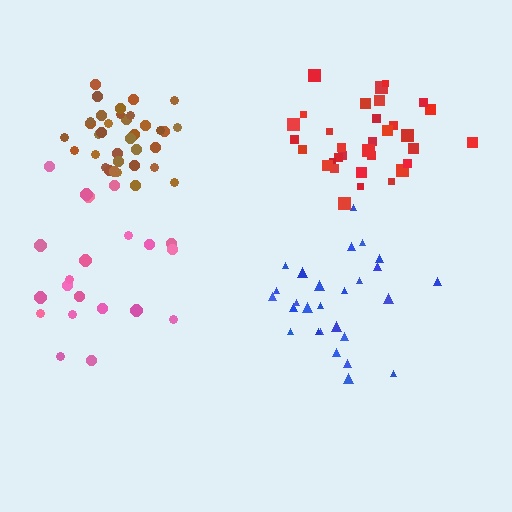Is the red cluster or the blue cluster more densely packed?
Red.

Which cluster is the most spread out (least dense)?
Pink.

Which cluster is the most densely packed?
Brown.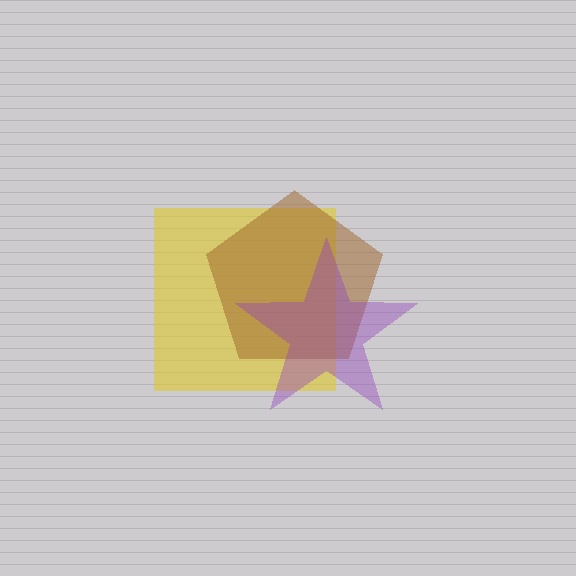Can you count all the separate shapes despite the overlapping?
Yes, there are 3 separate shapes.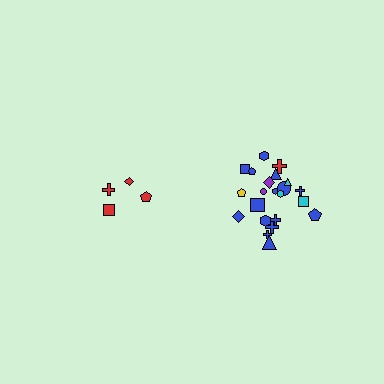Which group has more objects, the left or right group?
The right group.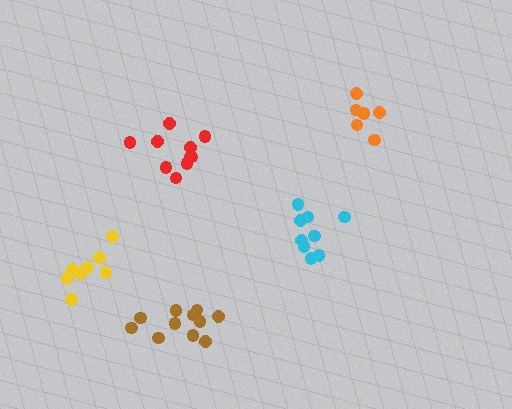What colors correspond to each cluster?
The clusters are colored: brown, red, yellow, orange, cyan.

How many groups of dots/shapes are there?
There are 5 groups.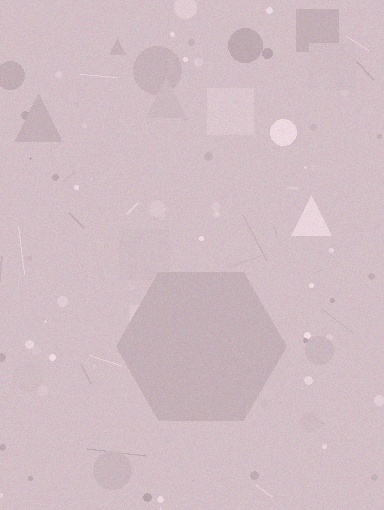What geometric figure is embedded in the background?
A hexagon is embedded in the background.